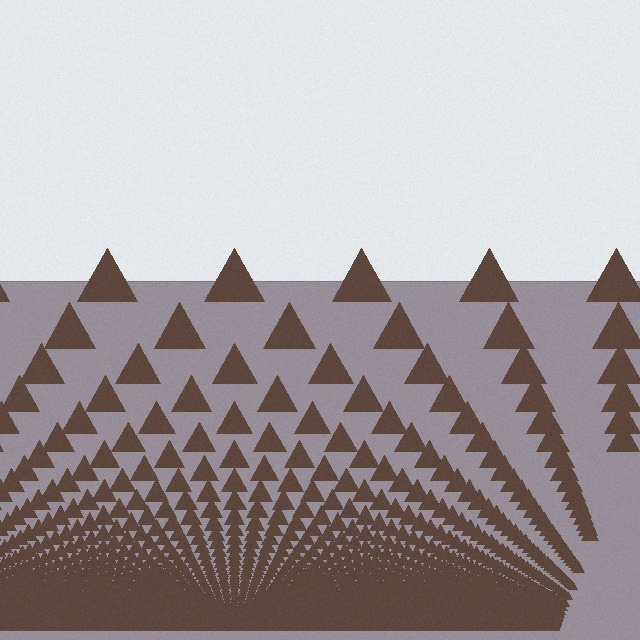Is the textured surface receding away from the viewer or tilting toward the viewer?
The surface appears to tilt toward the viewer. Texture elements get larger and sparser toward the top.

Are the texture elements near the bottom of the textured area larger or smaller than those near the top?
Smaller. The gradient is inverted — elements near the bottom are smaller and denser.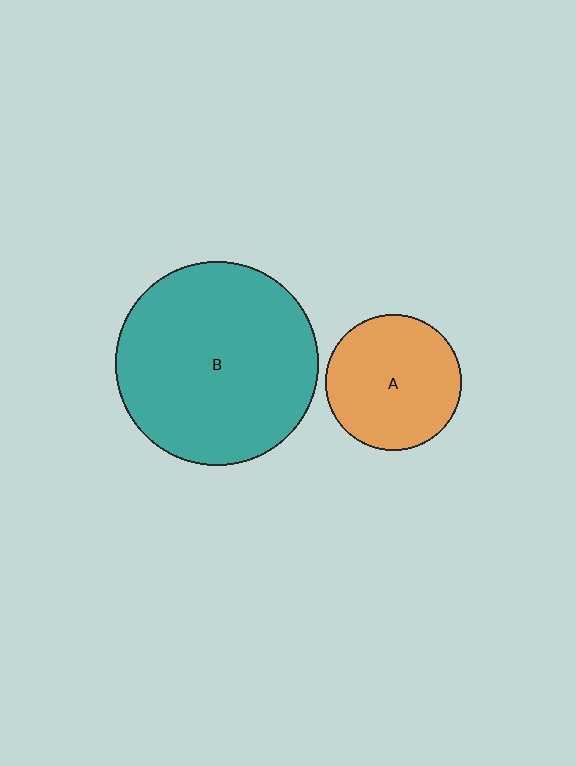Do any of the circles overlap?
No, none of the circles overlap.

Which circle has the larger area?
Circle B (teal).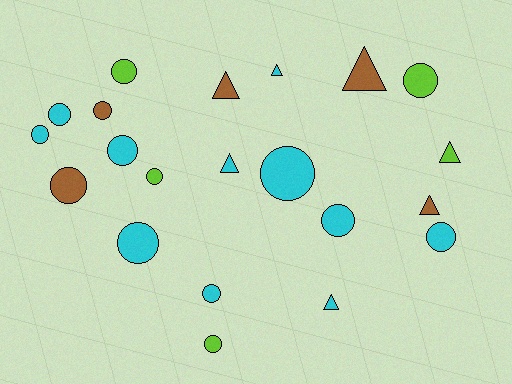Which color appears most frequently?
Cyan, with 11 objects.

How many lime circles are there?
There are 4 lime circles.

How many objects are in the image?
There are 21 objects.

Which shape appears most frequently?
Circle, with 14 objects.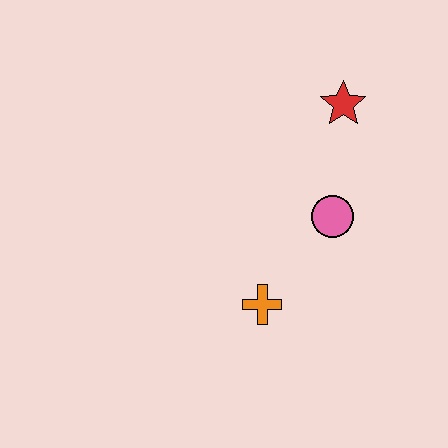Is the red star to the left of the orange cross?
No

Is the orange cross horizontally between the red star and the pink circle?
No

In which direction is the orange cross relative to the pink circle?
The orange cross is below the pink circle.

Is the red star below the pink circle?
No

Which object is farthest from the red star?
The orange cross is farthest from the red star.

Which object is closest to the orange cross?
The pink circle is closest to the orange cross.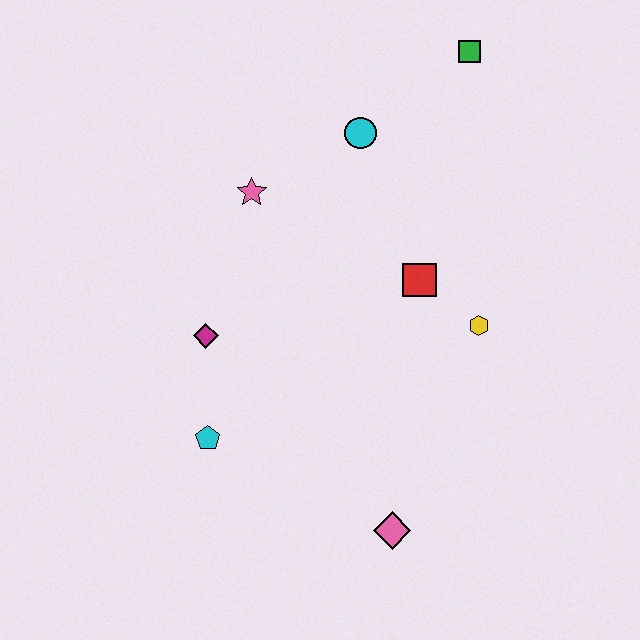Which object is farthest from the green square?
The pink diamond is farthest from the green square.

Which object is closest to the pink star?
The cyan circle is closest to the pink star.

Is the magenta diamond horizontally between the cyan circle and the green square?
No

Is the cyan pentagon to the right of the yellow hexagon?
No